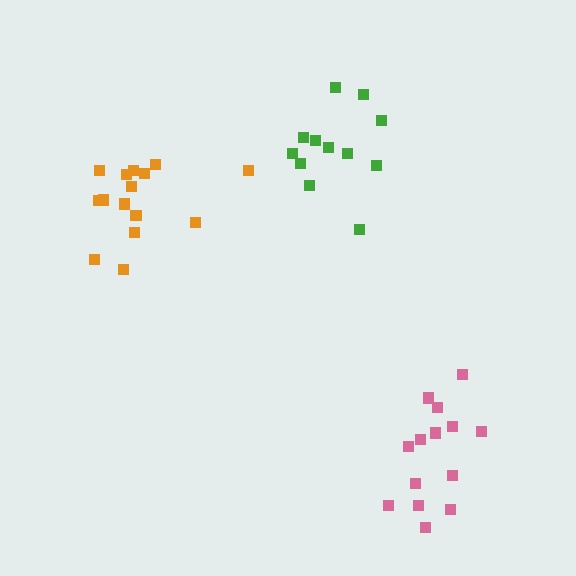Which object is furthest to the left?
The orange cluster is leftmost.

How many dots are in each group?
Group 1: 12 dots, Group 2: 14 dots, Group 3: 15 dots (41 total).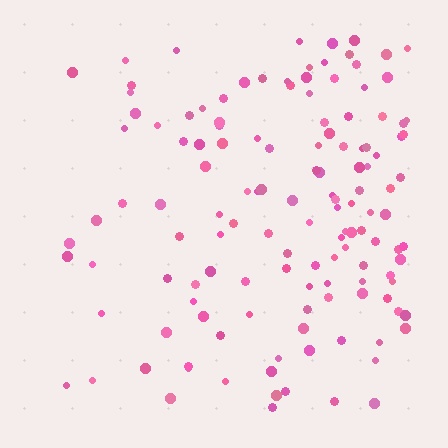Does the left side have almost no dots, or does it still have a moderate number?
Still a moderate number, just noticeably fewer than the right.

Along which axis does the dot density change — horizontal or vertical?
Horizontal.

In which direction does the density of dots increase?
From left to right, with the right side densest.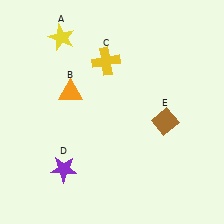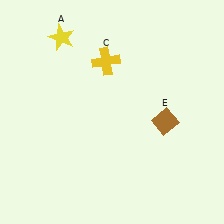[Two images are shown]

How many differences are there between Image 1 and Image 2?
There are 2 differences between the two images.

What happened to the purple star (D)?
The purple star (D) was removed in Image 2. It was in the bottom-left area of Image 1.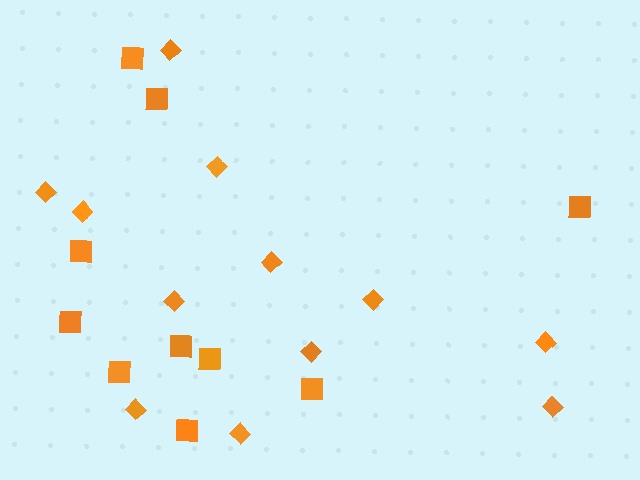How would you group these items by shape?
There are 2 groups: one group of squares (10) and one group of diamonds (12).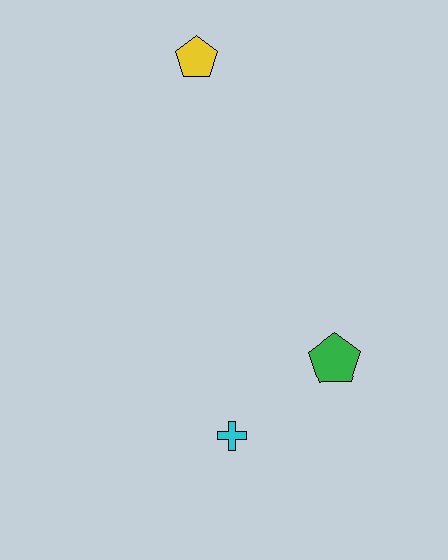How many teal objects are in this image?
There are no teal objects.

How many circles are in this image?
There are no circles.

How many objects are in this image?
There are 3 objects.